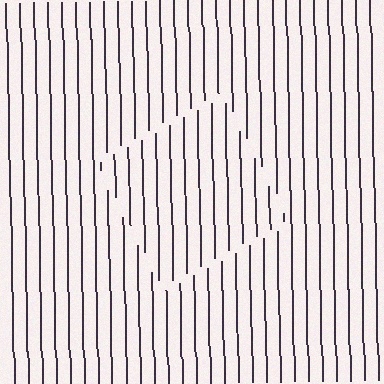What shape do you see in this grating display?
An illusory square. The interior of the shape contains the same grating, shifted by half a period — the contour is defined by the phase discontinuity where line-ends from the inner and outer gratings abut.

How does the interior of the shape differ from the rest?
The interior of the shape contains the same grating, shifted by half a period — the contour is defined by the phase discontinuity where line-ends from the inner and outer gratings abut.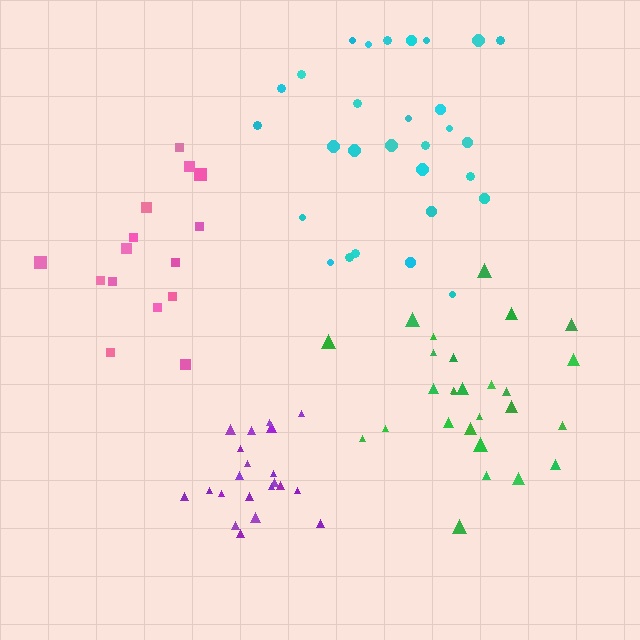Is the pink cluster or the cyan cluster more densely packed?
Cyan.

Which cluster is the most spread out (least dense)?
Green.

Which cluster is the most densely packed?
Purple.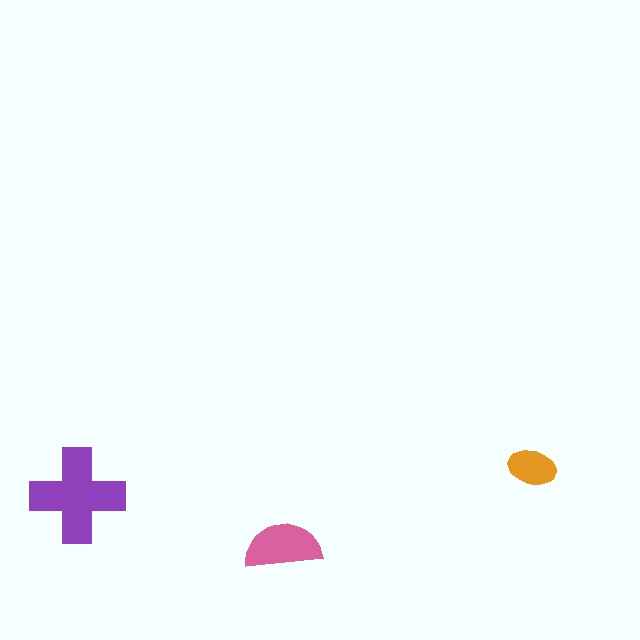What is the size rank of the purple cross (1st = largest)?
1st.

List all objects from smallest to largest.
The orange ellipse, the pink semicircle, the purple cross.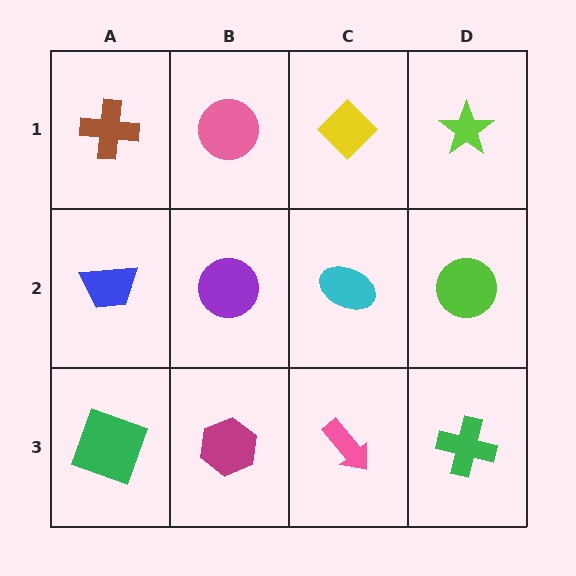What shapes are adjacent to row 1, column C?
A cyan ellipse (row 2, column C), a pink circle (row 1, column B), a lime star (row 1, column D).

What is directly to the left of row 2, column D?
A cyan ellipse.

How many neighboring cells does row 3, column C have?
3.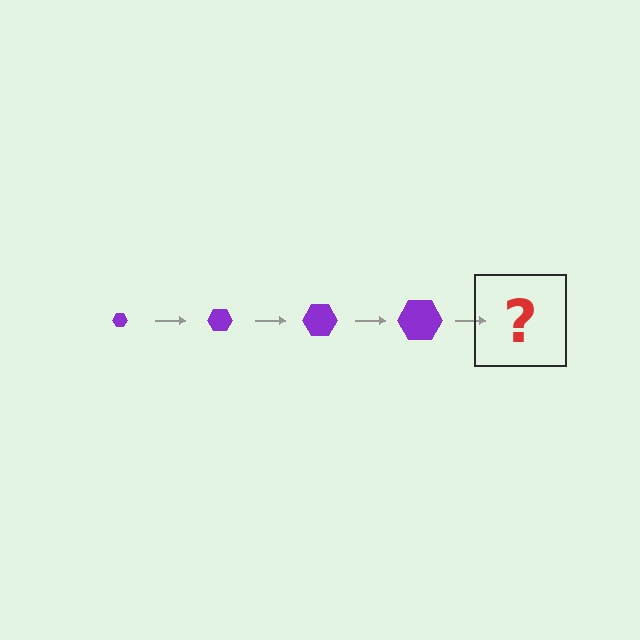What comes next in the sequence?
The next element should be a purple hexagon, larger than the previous one.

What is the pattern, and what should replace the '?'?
The pattern is that the hexagon gets progressively larger each step. The '?' should be a purple hexagon, larger than the previous one.